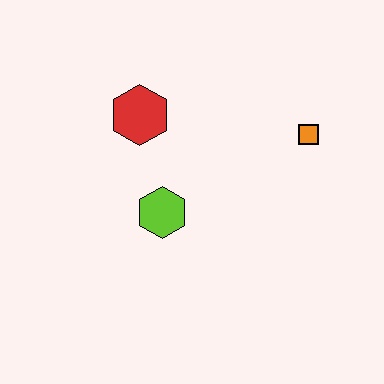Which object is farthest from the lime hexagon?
The orange square is farthest from the lime hexagon.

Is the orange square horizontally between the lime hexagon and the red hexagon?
No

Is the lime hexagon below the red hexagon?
Yes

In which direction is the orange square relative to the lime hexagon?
The orange square is to the right of the lime hexagon.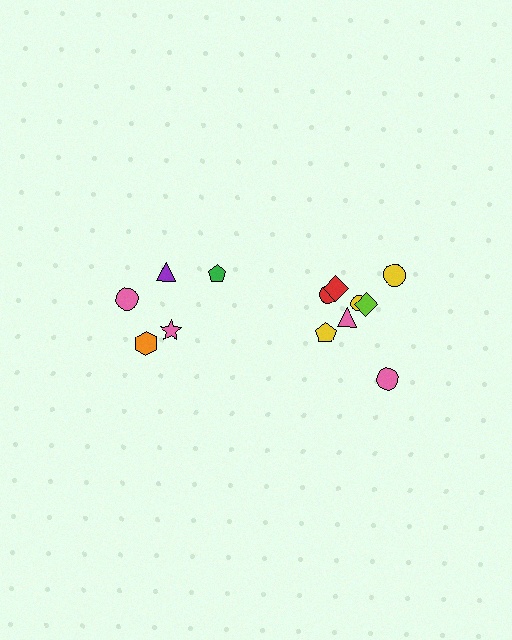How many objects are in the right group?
There are 8 objects.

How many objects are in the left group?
There are 6 objects.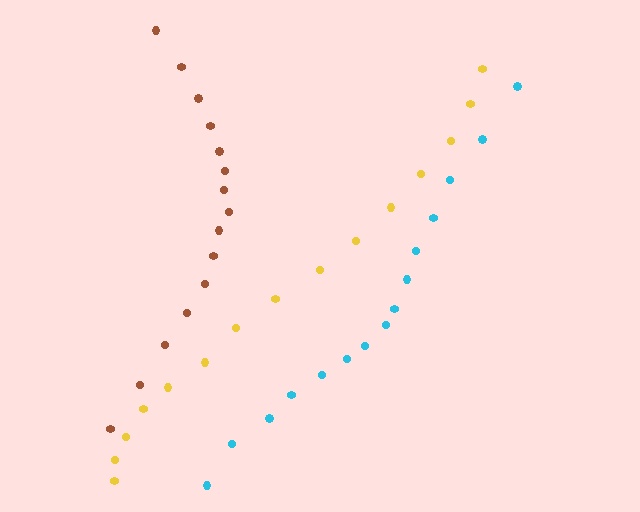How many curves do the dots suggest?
There are 3 distinct paths.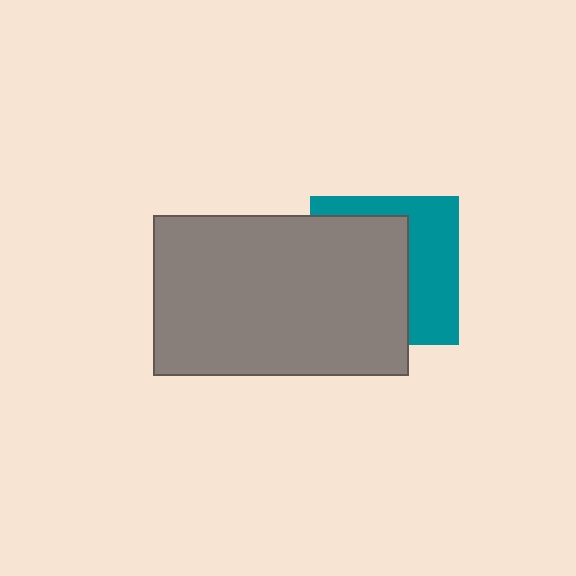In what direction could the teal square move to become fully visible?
The teal square could move right. That would shift it out from behind the gray rectangle entirely.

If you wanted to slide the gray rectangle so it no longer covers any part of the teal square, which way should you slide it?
Slide it left — that is the most direct way to separate the two shapes.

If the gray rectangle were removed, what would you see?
You would see the complete teal square.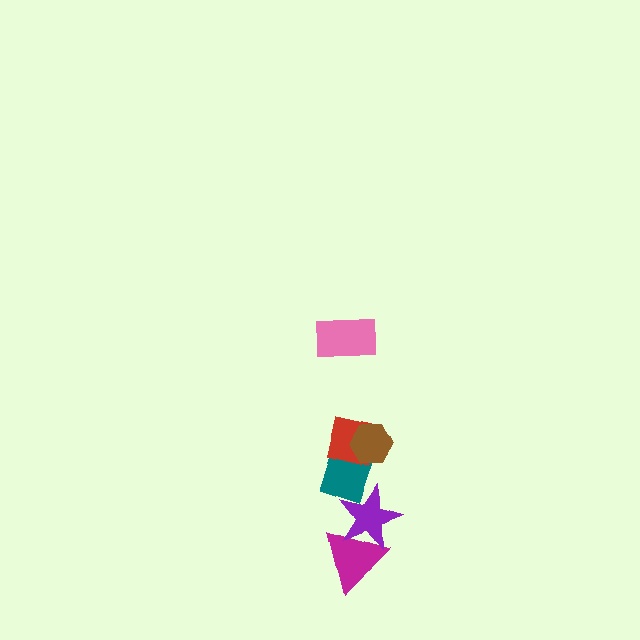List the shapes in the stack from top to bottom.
From top to bottom: the pink rectangle, the brown hexagon, the red square, the teal rectangle, the purple star, the magenta triangle.